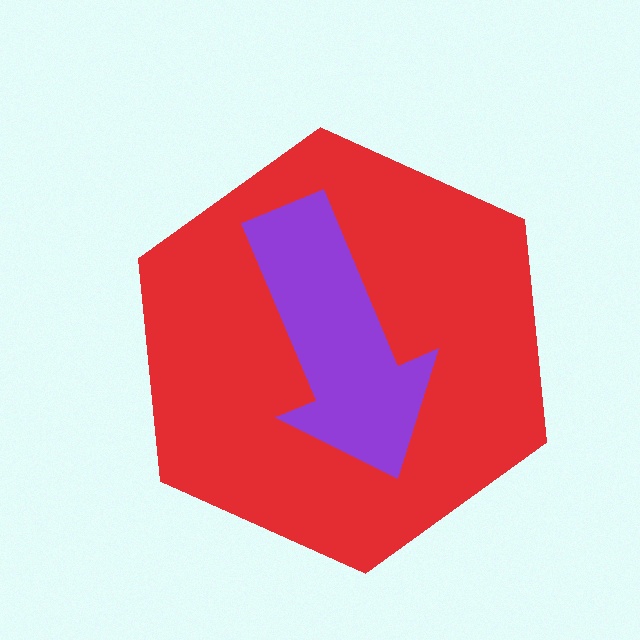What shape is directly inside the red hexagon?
The purple arrow.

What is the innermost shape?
The purple arrow.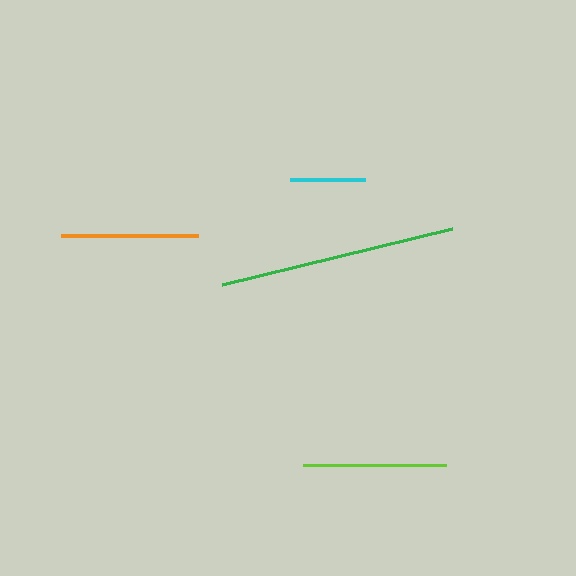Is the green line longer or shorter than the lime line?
The green line is longer than the lime line.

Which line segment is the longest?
The green line is the longest at approximately 236 pixels.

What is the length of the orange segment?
The orange segment is approximately 137 pixels long.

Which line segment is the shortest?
The cyan line is the shortest at approximately 76 pixels.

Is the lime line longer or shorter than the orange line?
The lime line is longer than the orange line.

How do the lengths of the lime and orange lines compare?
The lime and orange lines are approximately the same length.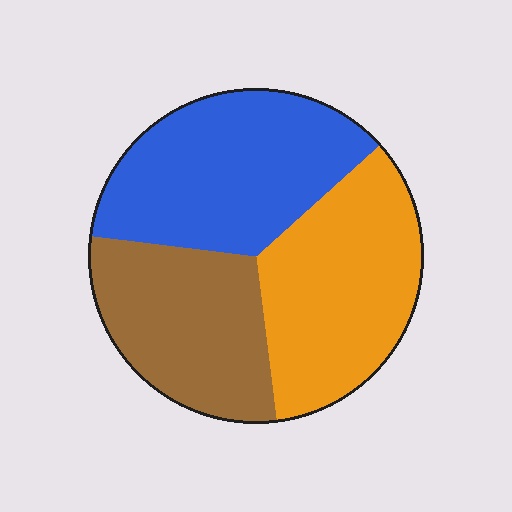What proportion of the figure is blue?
Blue takes up between a third and a half of the figure.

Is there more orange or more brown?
Orange.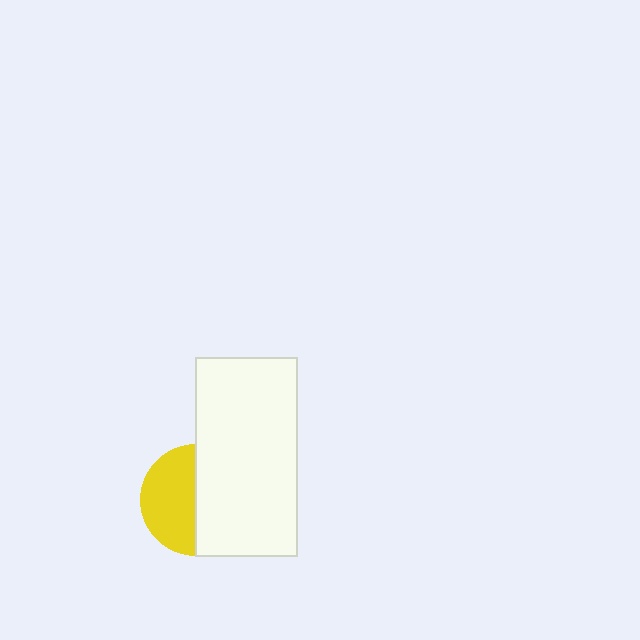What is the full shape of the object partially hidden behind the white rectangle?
The partially hidden object is a yellow circle.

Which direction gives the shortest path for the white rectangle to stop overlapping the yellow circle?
Moving right gives the shortest separation.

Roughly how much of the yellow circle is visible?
About half of it is visible (roughly 49%).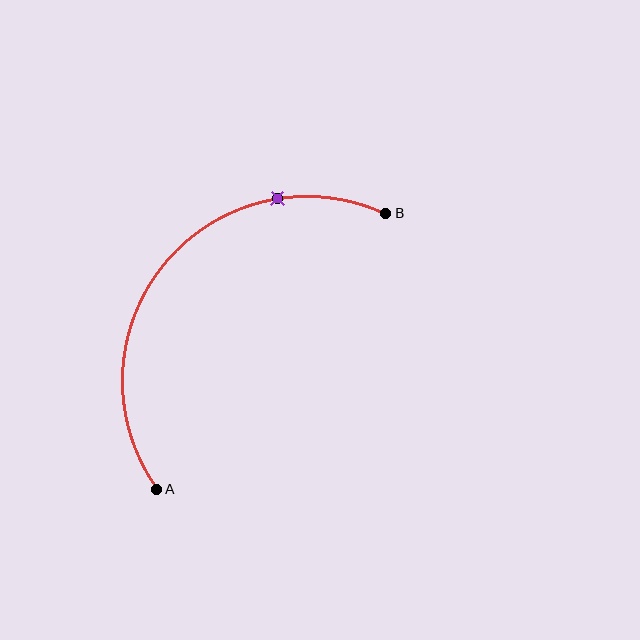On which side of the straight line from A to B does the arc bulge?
The arc bulges above and to the left of the straight line connecting A and B.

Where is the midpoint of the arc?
The arc midpoint is the point on the curve farthest from the straight line joining A and B. It sits above and to the left of that line.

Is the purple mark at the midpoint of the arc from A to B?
No. The purple mark lies on the arc but is closer to endpoint B. The arc midpoint would be at the point on the curve equidistant along the arc from both A and B.